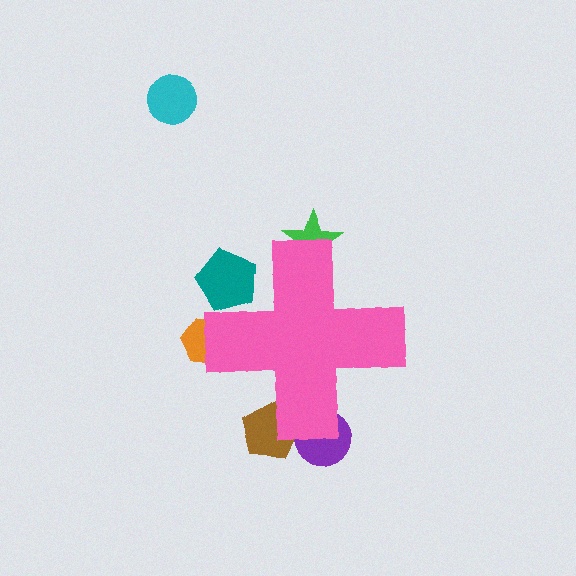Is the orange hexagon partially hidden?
Yes, the orange hexagon is partially hidden behind the pink cross.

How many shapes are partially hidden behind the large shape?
5 shapes are partially hidden.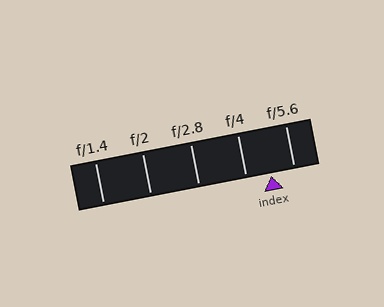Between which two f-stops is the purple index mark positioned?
The index mark is between f/4 and f/5.6.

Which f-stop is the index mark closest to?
The index mark is closest to f/5.6.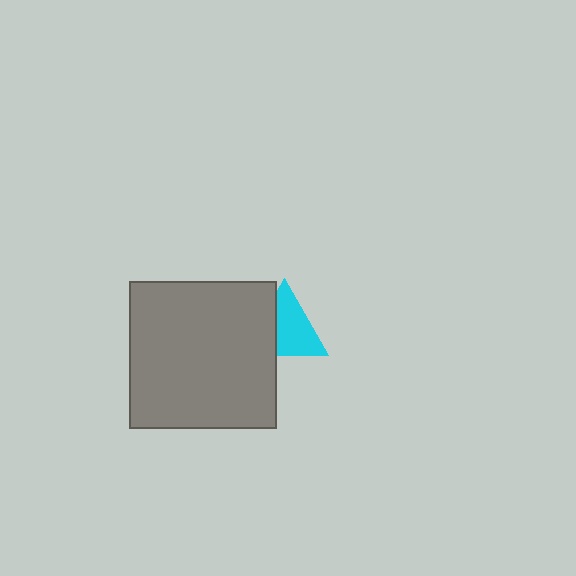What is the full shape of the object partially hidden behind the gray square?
The partially hidden object is a cyan triangle.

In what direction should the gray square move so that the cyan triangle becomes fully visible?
The gray square should move left. That is the shortest direction to clear the overlap and leave the cyan triangle fully visible.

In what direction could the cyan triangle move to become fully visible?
The cyan triangle could move right. That would shift it out from behind the gray square entirely.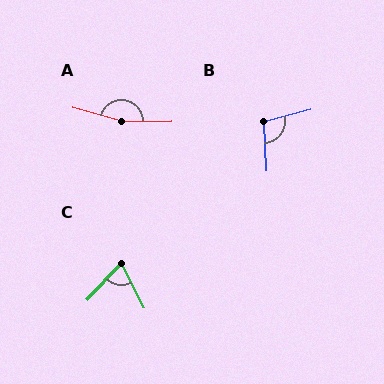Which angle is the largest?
A, at approximately 165 degrees.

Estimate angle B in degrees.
Approximately 102 degrees.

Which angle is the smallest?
C, at approximately 70 degrees.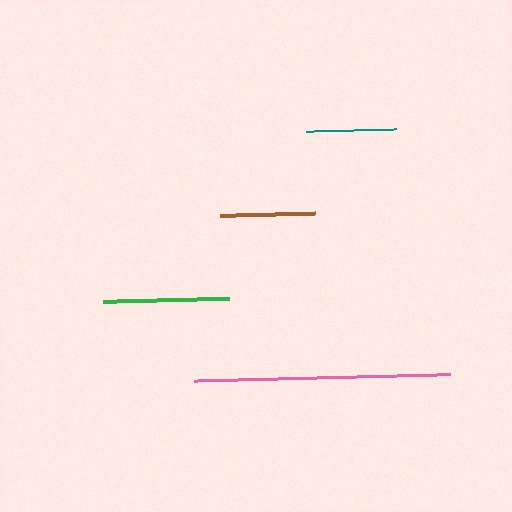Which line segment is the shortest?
The teal line is the shortest at approximately 90 pixels.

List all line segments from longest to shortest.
From longest to shortest: pink, green, brown, teal.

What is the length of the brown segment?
The brown segment is approximately 95 pixels long.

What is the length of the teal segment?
The teal segment is approximately 90 pixels long.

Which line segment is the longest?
The pink line is the longest at approximately 255 pixels.